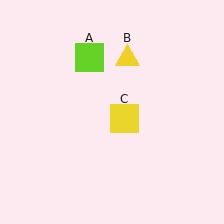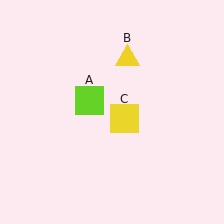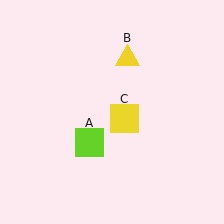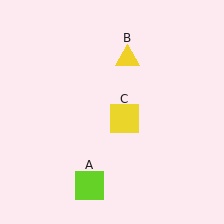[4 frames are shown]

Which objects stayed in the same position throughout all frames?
Yellow triangle (object B) and yellow square (object C) remained stationary.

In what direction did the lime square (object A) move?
The lime square (object A) moved down.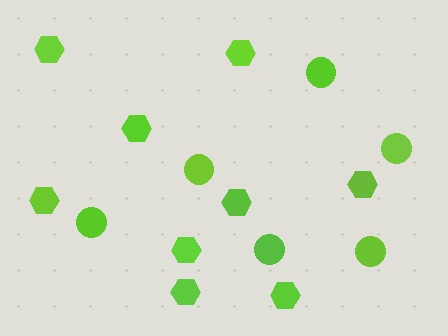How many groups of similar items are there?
There are 2 groups: one group of circles (6) and one group of hexagons (9).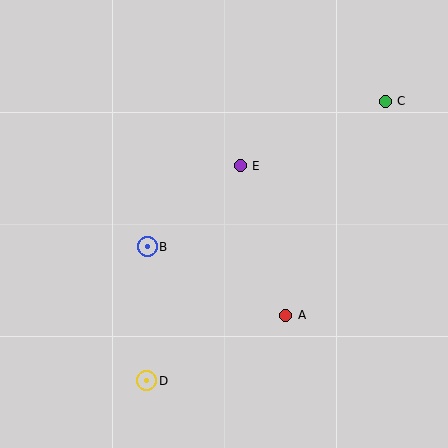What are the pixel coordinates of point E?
Point E is at (240, 166).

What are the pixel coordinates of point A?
Point A is at (285, 315).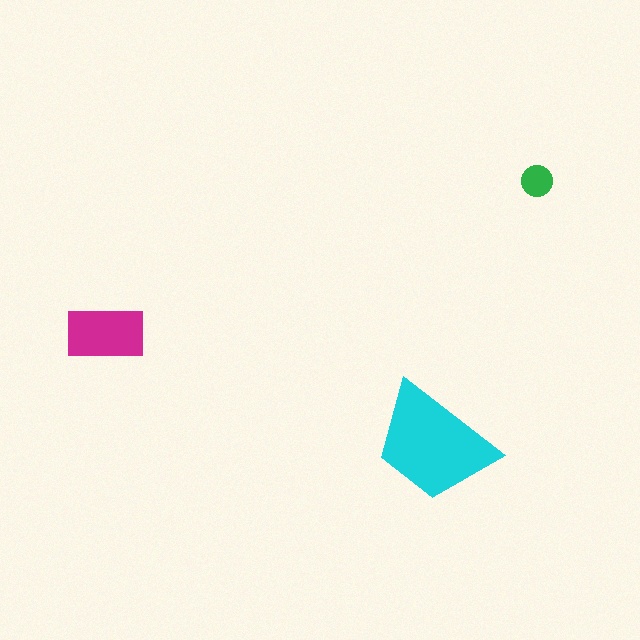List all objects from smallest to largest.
The green circle, the magenta rectangle, the cyan trapezoid.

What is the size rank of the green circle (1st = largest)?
3rd.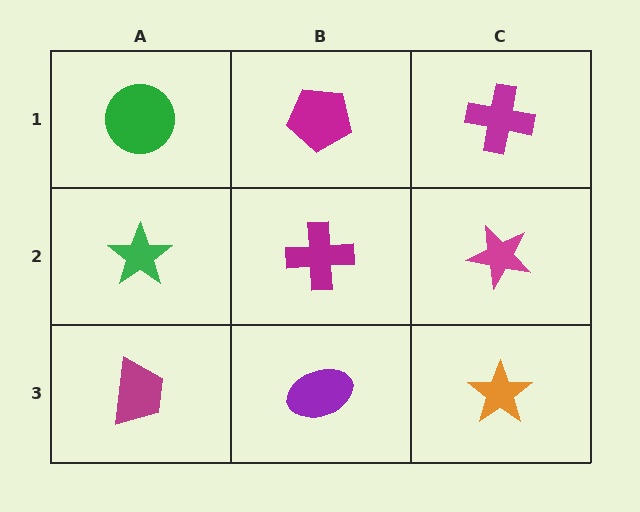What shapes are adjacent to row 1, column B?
A magenta cross (row 2, column B), a green circle (row 1, column A), a magenta cross (row 1, column C).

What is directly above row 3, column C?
A magenta star.